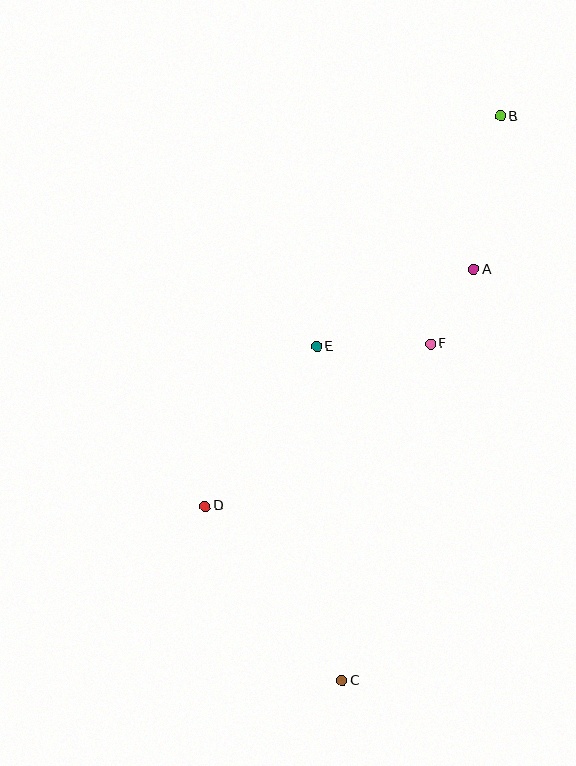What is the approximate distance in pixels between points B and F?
The distance between B and F is approximately 239 pixels.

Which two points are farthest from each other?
Points B and C are farthest from each other.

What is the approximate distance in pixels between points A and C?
The distance between A and C is approximately 432 pixels.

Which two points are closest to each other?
Points A and F are closest to each other.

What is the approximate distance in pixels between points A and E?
The distance between A and E is approximately 175 pixels.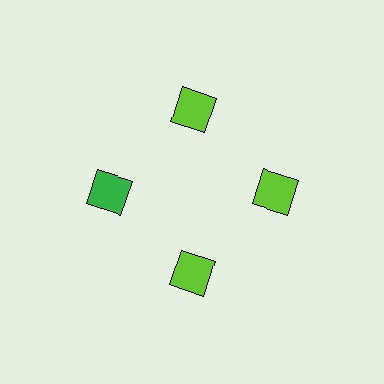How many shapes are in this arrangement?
There are 4 shapes arranged in a ring pattern.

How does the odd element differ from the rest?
It has a different color: green instead of lime.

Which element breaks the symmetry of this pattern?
The green square at roughly the 9 o'clock position breaks the symmetry. All other shapes are lime squares.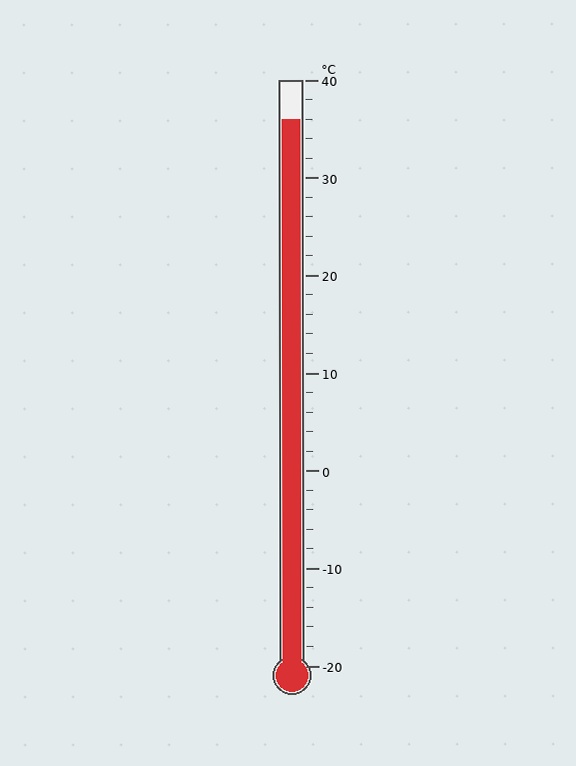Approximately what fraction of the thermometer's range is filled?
The thermometer is filled to approximately 95% of its range.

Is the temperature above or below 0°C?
The temperature is above 0°C.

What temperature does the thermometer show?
The thermometer shows approximately 36°C.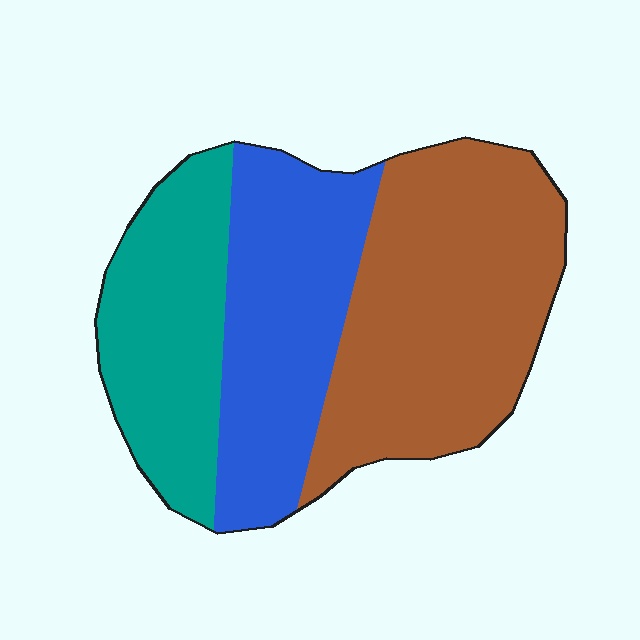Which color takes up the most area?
Brown, at roughly 45%.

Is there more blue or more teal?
Blue.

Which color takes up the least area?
Teal, at roughly 25%.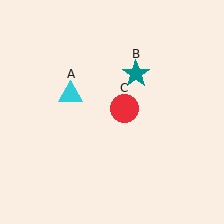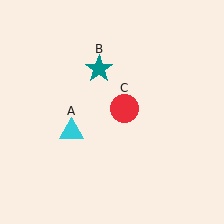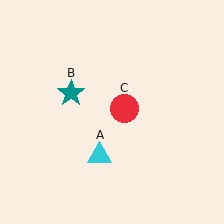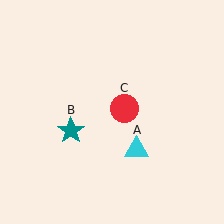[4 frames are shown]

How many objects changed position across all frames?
2 objects changed position: cyan triangle (object A), teal star (object B).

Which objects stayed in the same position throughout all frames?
Red circle (object C) remained stationary.